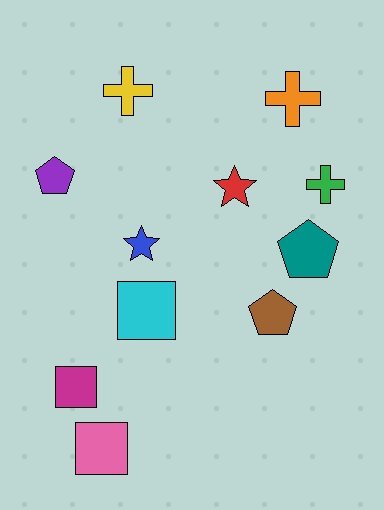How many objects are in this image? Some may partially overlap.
There are 11 objects.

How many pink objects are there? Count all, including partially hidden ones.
There is 1 pink object.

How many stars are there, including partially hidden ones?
There are 2 stars.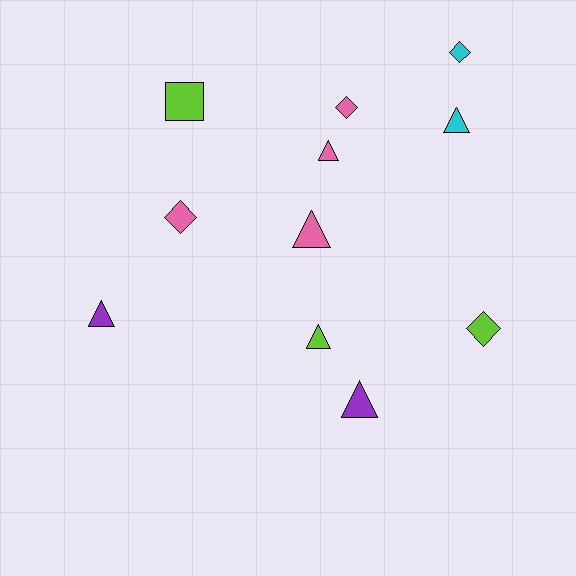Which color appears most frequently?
Pink, with 4 objects.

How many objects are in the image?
There are 11 objects.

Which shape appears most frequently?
Triangle, with 6 objects.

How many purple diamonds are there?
There are no purple diamonds.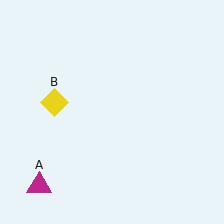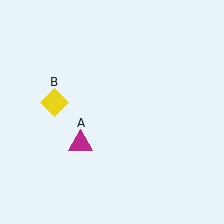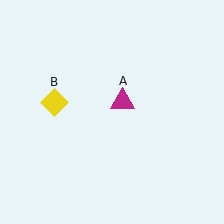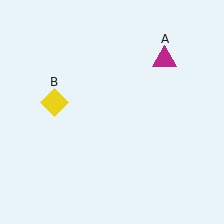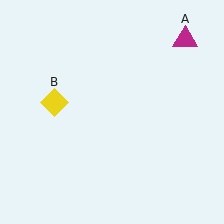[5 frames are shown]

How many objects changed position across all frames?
1 object changed position: magenta triangle (object A).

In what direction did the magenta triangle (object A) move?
The magenta triangle (object A) moved up and to the right.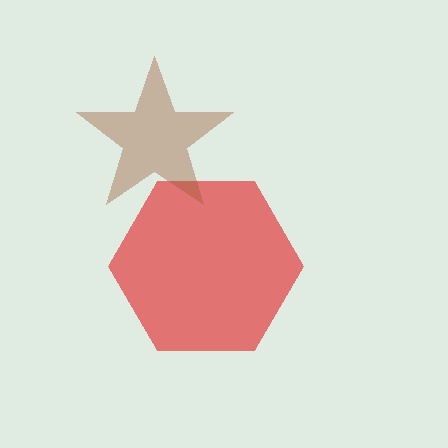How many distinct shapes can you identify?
There are 2 distinct shapes: a red hexagon, a brown star.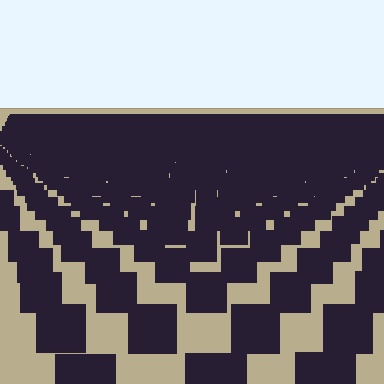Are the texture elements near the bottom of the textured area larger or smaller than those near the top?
Larger. Near the bottom, elements are closer to the viewer and appear at a bigger on-screen size.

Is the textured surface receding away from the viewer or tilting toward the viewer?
The surface is receding away from the viewer. Texture elements get smaller and denser toward the top.